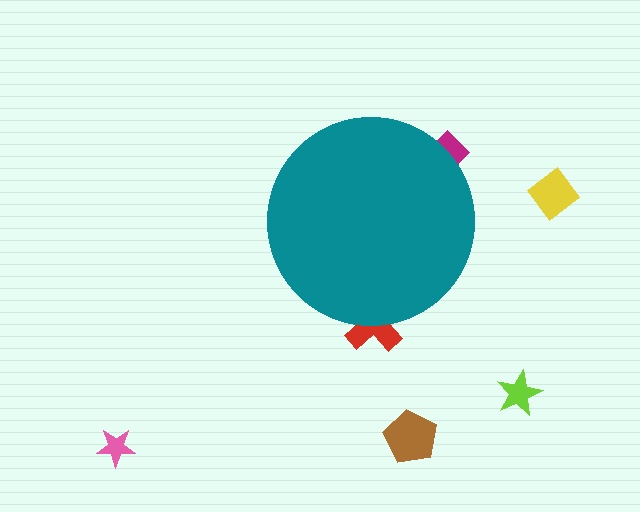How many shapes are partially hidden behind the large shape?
2 shapes are partially hidden.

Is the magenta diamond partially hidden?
Yes, the magenta diamond is partially hidden behind the teal circle.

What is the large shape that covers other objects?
A teal circle.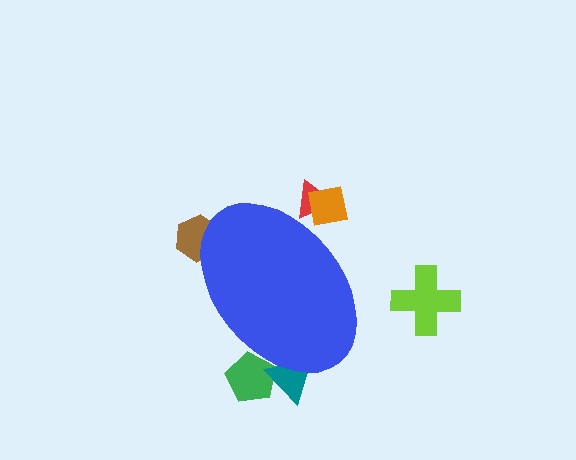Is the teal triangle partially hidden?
Yes, the teal triangle is partially hidden behind the blue ellipse.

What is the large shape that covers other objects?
A blue ellipse.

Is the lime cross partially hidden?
No, the lime cross is fully visible.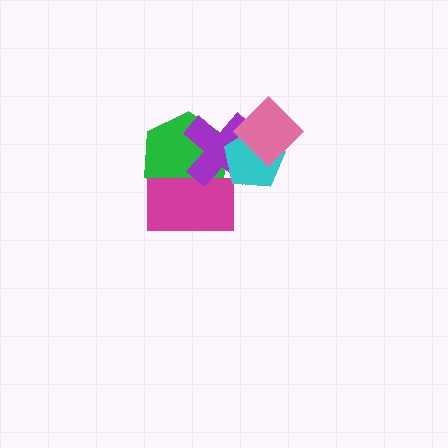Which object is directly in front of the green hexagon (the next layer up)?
The magenta rectangle is directly in front of the green hexagon.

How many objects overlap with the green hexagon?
3 objects overlap with the green hexagon.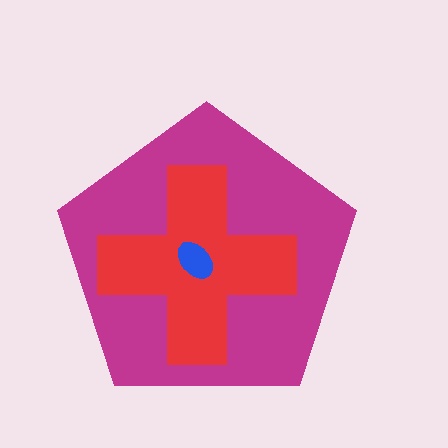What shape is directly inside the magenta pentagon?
The red cross.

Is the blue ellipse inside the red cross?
Yes.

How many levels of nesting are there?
3.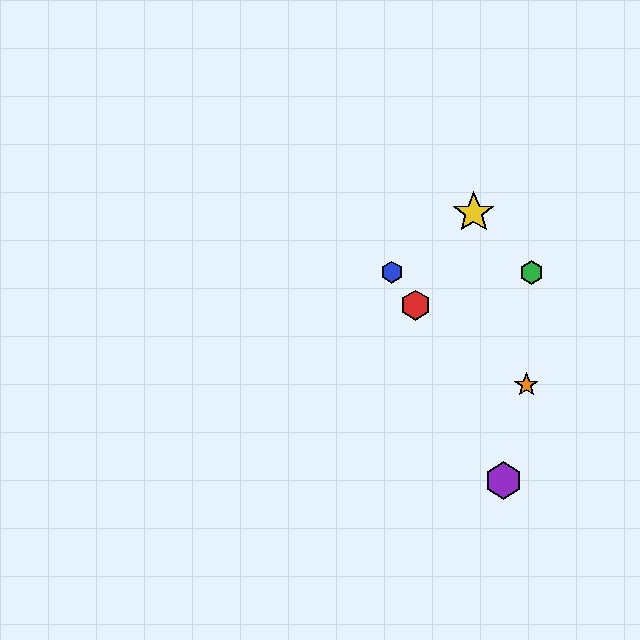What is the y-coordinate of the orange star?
The orange star is at y≈385.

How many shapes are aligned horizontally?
2 shapes (the blue hexagon, the green hexagon) are aligned horizontally.